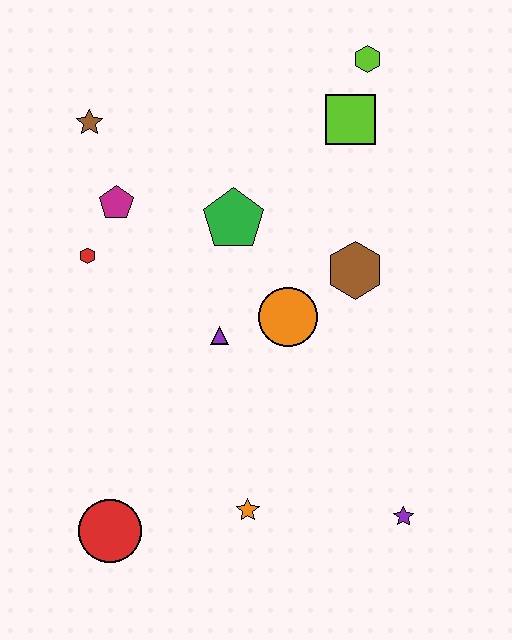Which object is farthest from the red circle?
The lime hexagon is farthest from the red circle.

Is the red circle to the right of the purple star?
No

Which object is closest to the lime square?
The lime hexagon is closest to the lime square.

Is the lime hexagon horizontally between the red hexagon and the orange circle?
No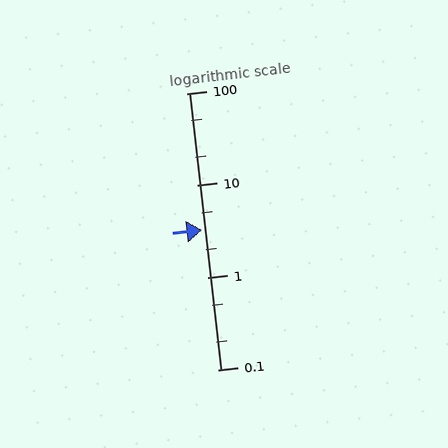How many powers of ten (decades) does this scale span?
The scale spans 3 decades, from 0.1 to 100.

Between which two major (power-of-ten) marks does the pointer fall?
The pointer is between 1 and 10.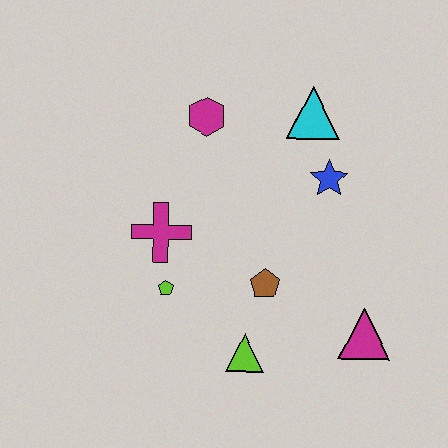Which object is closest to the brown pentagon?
The lime triangle is closest to the brown pentagon.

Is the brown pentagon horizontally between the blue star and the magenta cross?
Yes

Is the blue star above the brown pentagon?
Yes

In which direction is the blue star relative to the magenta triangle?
The blue star is above the magenta triangle.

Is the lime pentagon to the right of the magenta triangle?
No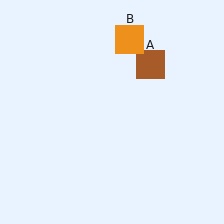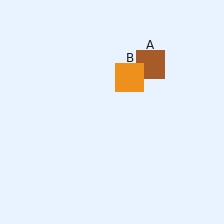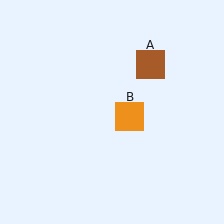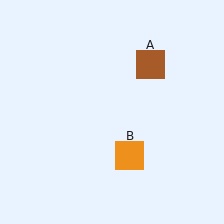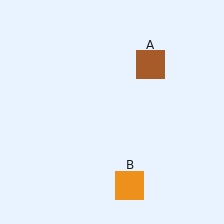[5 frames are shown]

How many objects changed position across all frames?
1 object changed position: orange square (object B).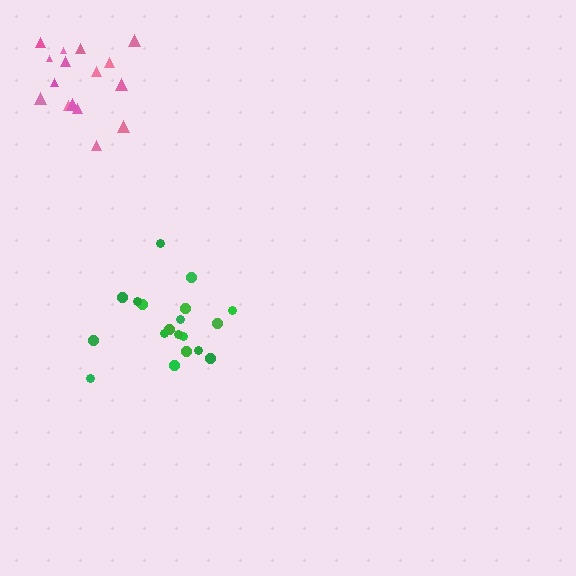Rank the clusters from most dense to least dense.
pink, green.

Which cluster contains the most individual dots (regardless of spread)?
Green (19).